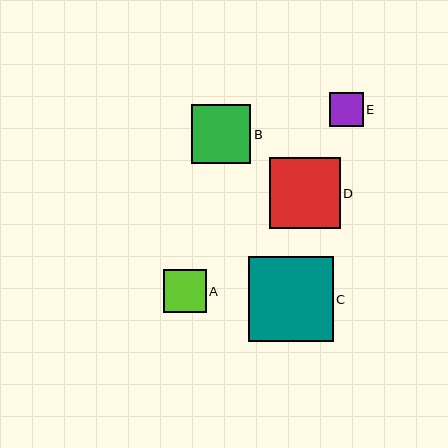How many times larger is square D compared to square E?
Square D is approximately 2.1 times the size of square E.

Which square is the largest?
Square C is the largest with a size of approximately 84 pixels.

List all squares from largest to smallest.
From largest to smallest: C, D, B, A, E.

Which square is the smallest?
Square E is the smallest with a size of approximately 34 pixels.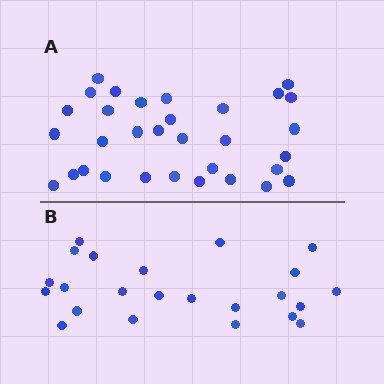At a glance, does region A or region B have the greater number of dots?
Region A (the top region) has more dots.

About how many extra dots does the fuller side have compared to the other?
Region A has roughly 8 or so more dots than region B.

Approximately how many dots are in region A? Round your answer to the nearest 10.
About 30 dots. (The exact count is 32, which rounds to 30.)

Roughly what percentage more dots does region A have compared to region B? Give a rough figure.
About 40% more.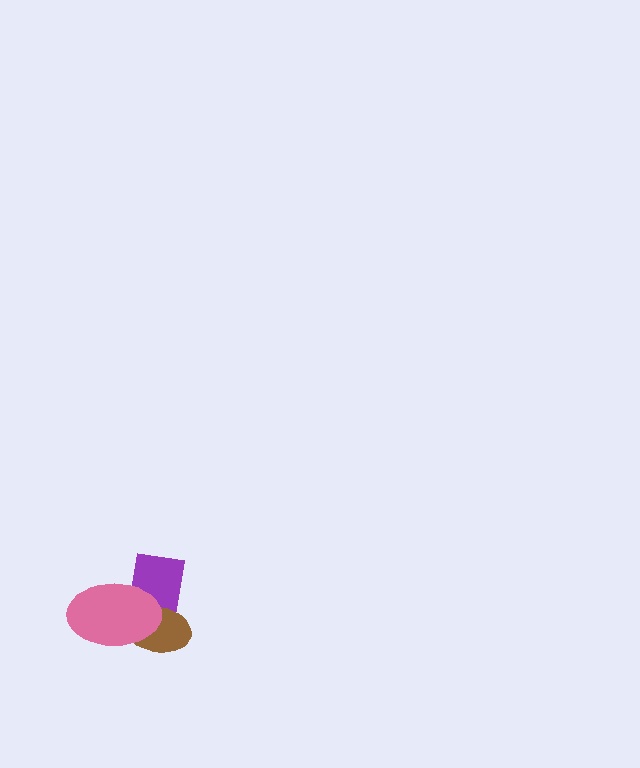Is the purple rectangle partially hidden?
Yes, it is partially covered by another shape.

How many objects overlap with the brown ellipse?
2 objects overlap with the brown ellipse.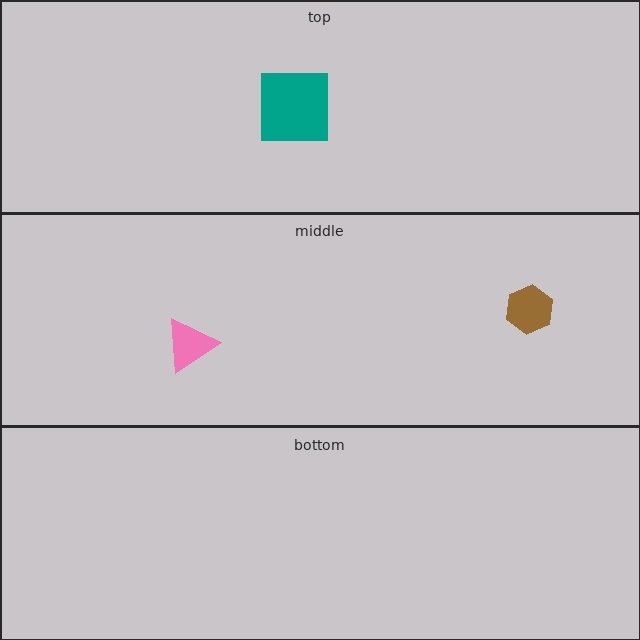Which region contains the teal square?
The top region.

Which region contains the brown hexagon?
The middle region.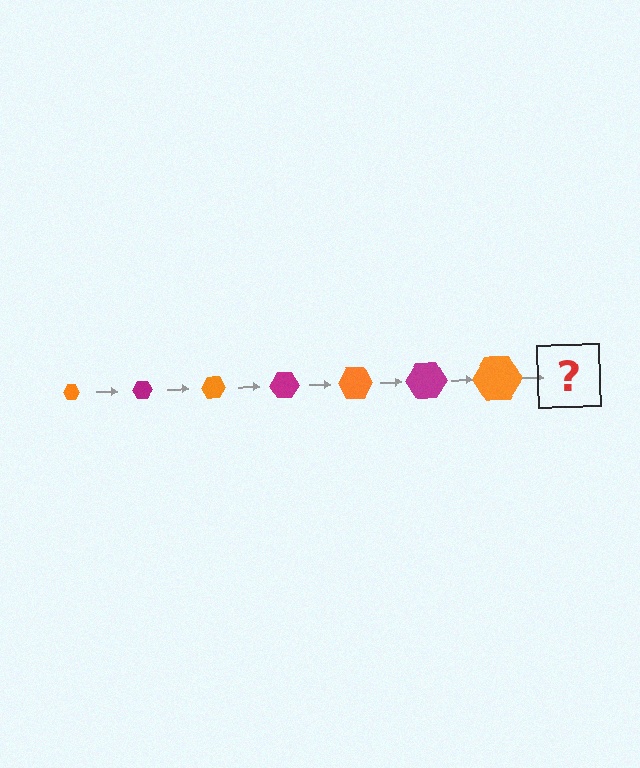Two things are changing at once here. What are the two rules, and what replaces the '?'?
The two rules are that the hexagon grows larger each step and the color cycles through orange and magenta. The '?' should be a magenta hexagon, larger than the previous one.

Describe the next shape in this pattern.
It should be a magenta hexagon, larger than the previous one.